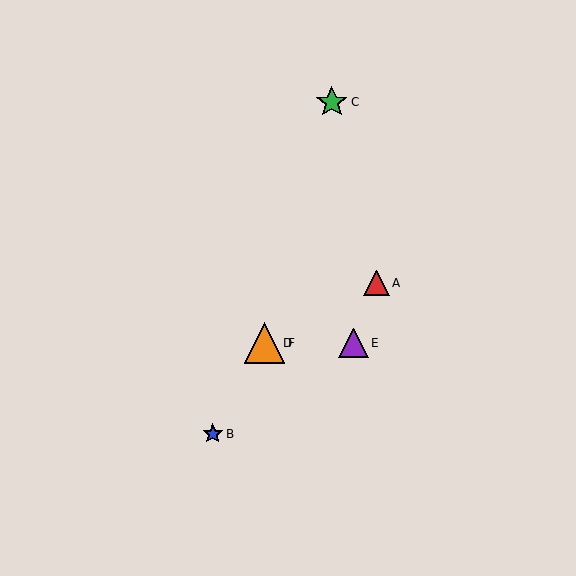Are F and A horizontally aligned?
No, F is at y≈343 and A is at y≈283.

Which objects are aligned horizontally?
Objects D, E, F are aligned horizontally.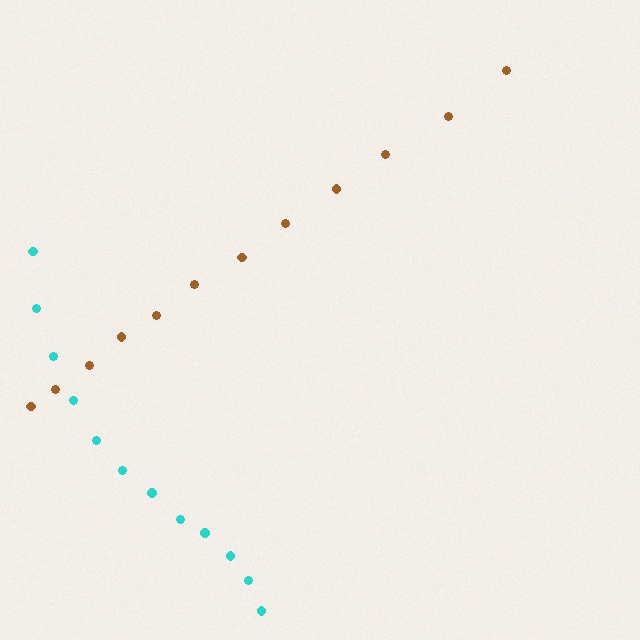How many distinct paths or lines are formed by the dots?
There are 2 distinct paths.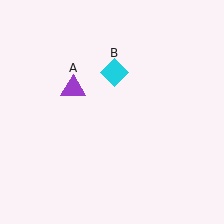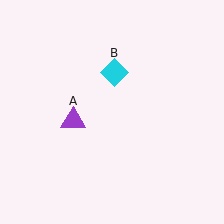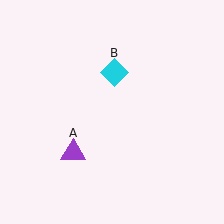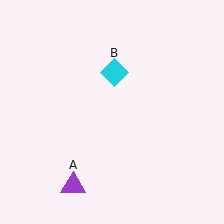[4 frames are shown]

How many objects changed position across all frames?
1 object changed position: purple triangle (object A).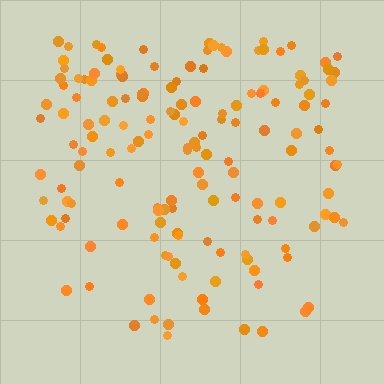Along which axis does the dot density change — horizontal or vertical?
Vertical.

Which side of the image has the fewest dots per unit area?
The bottom.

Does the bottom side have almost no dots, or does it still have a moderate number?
Still a moderate number, just noticeably fewer than the top.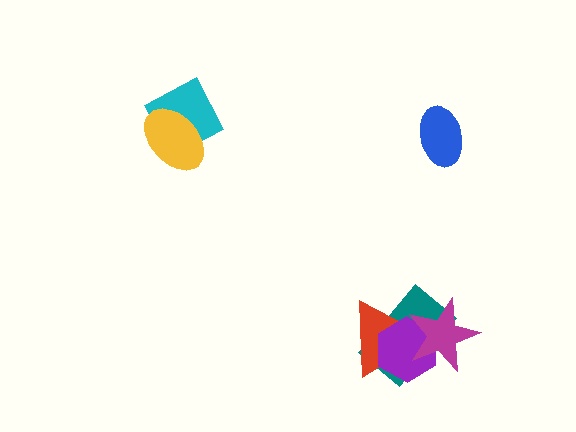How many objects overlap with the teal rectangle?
3 objects overlap with the teal rectangle.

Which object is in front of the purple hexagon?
The magenta star is in front of the purple hexagon.